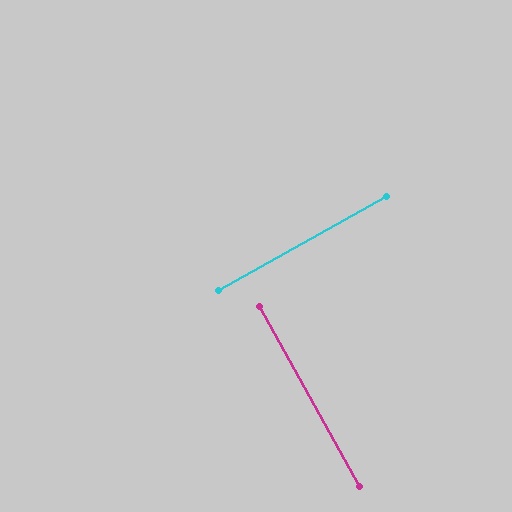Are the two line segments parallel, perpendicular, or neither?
Perpendicular — they meet at approximately 90°.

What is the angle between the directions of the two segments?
Approximately 90 degrees.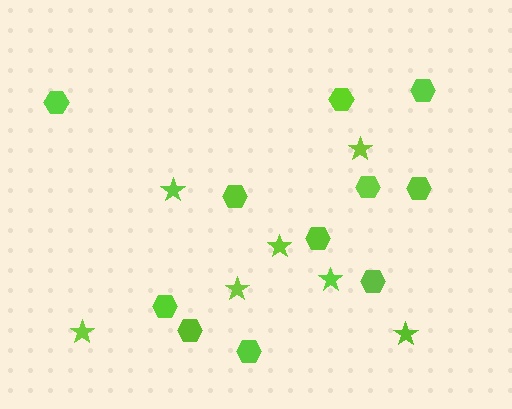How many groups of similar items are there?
There are 2 groups: one group of hexagons (11) and one group of stars (7).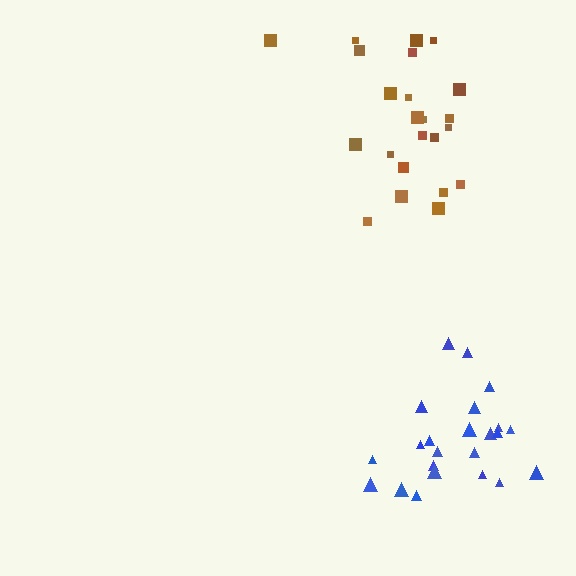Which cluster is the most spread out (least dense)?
Brown.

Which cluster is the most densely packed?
Blue.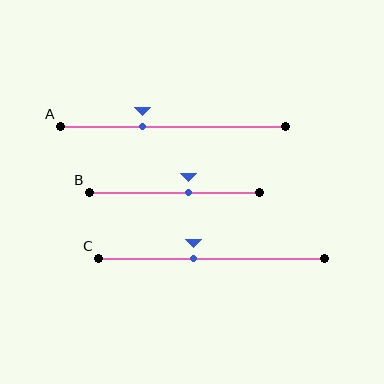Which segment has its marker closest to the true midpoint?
Segment C has its marker closest to the true midpoint.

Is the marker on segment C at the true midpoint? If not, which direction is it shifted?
No, the marker on segment C is shifted to the left by about 8% of the segment length.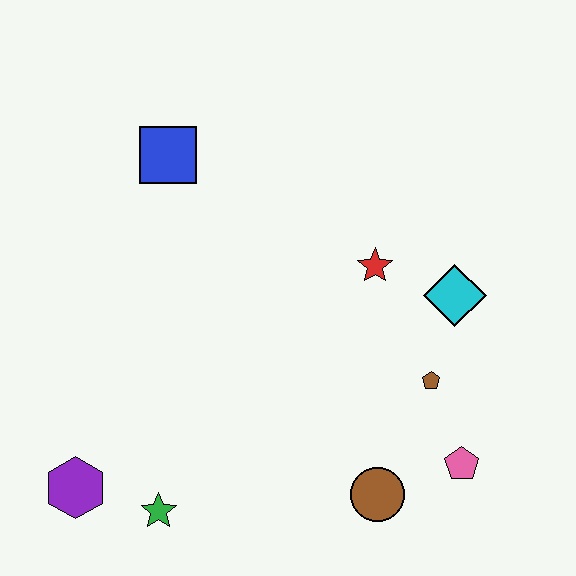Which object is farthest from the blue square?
The pink pentagon is farthest from the blue square.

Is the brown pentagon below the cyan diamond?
Yes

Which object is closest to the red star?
The cyan diamond is closest to the red star.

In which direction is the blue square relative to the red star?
The blue square is to the left of the red star.